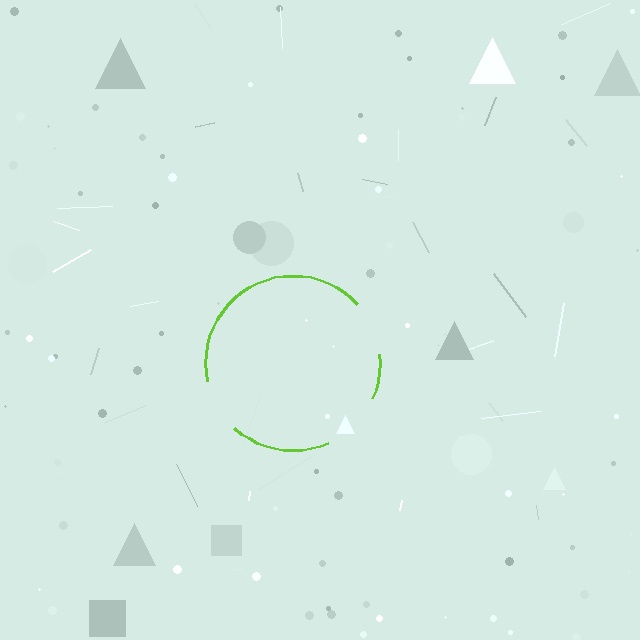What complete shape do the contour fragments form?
The contour fragments form a circle.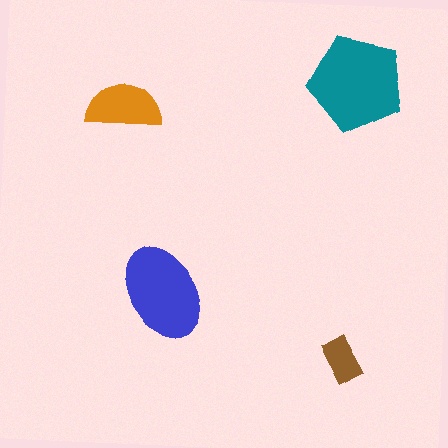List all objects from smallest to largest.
The brown rectangle, the orange semicircle, the blue ellipse, the teal pentagon.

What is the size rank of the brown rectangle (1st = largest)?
4th.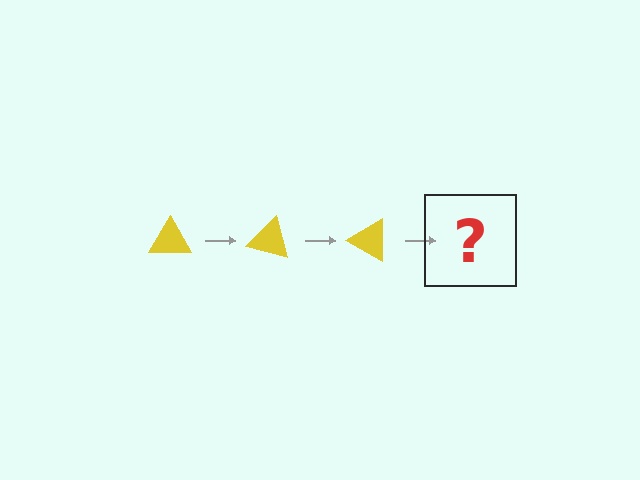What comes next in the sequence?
The next element should be a yellow triangle rotated 45 degrees.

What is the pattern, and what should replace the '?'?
The pattern is that the triangle rotates 15 degrees each step. The '?' should be a yellow triangle rotated 45 degrees.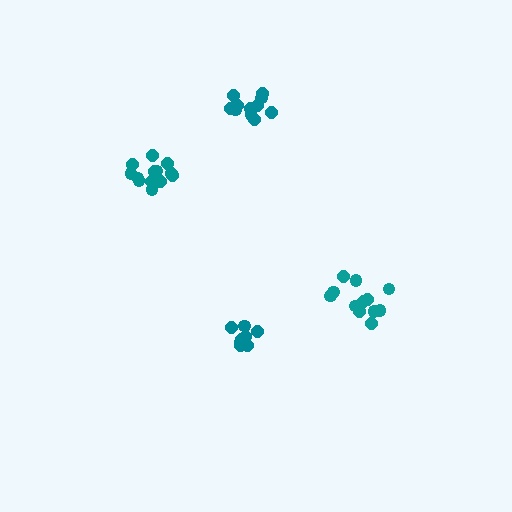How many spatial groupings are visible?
There are 4 spatial groupings.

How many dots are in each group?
Group 1: 12 dots, Group 2: 8 dots, Group 3: 14 dots, Group 4: 12 dots (46 total).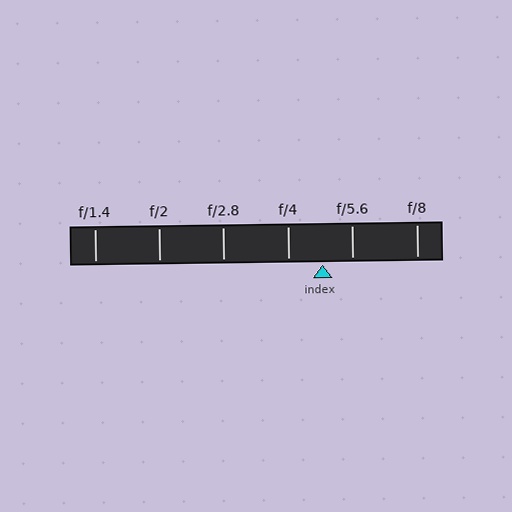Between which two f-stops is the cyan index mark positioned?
The index mark is between f/4 and f/5.6.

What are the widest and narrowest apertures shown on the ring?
The widest aperture shown is f/1.4 and the narrowest is f/8.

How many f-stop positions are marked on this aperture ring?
There are 6 f-stop positions marked.